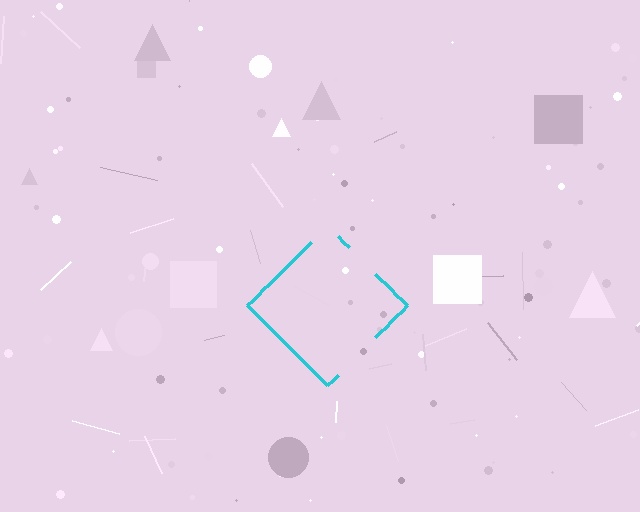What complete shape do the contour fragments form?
The contour fragments form a diamond.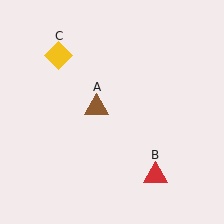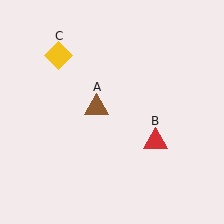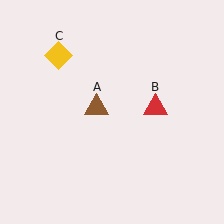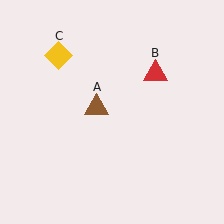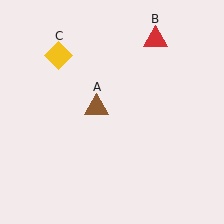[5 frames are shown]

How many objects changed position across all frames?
1 object changed position: red triangle (object B).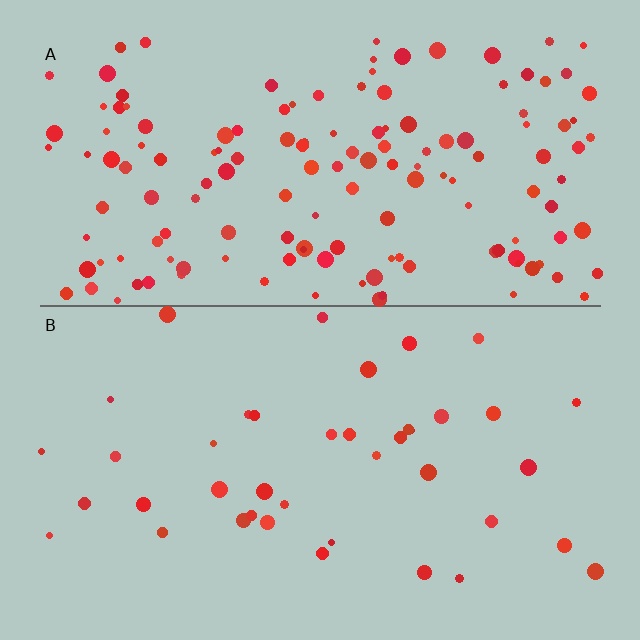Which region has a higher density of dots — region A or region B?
A (the top).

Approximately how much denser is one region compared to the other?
Approximately 3.6× — region A over region B.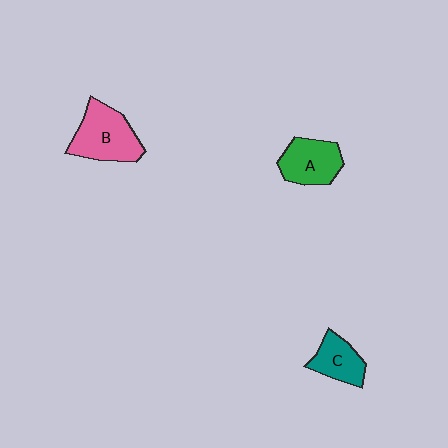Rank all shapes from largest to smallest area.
From largest to smallest: B (pink), A (green), C (teal).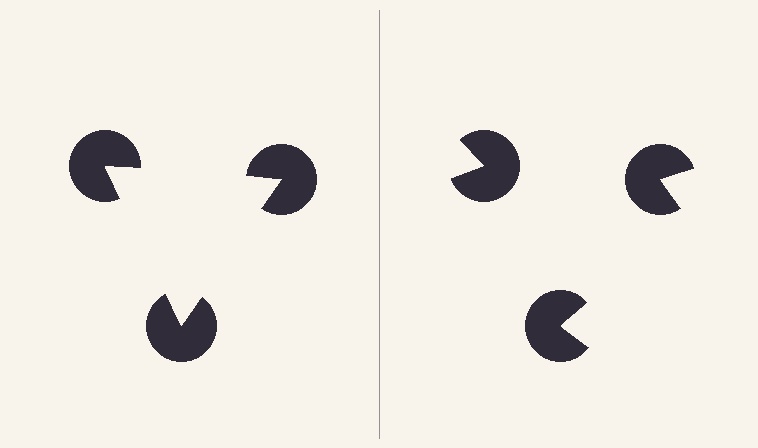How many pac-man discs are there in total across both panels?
6 — 3 on each side.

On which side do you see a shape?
An illusory triangle appears on the left side. On the right side the wedge cuts are rotated, so no coherent shape forms.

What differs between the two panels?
The pac-man discs are positioned identically on both sides; only the wedge orientations differ. On the left they align to a triangle; on the right they are misaligned.